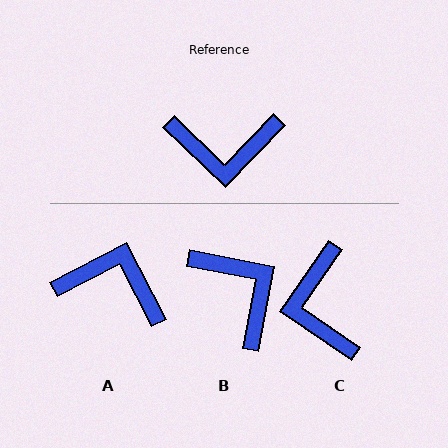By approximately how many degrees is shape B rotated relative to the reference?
Approximately 123 degrees counter-clockwise.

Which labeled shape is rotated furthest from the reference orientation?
A, about 161 degrees away.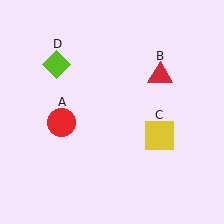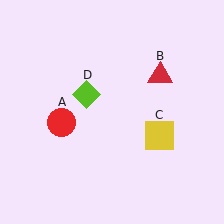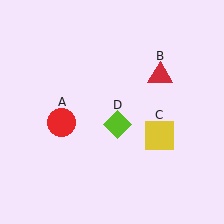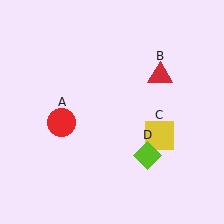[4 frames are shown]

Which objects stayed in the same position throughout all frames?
Red circle (object A) and red triangle (object B) and yellow square (object C) remained stationary.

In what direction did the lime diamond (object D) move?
The lime diamond (object D) moved down and to the right.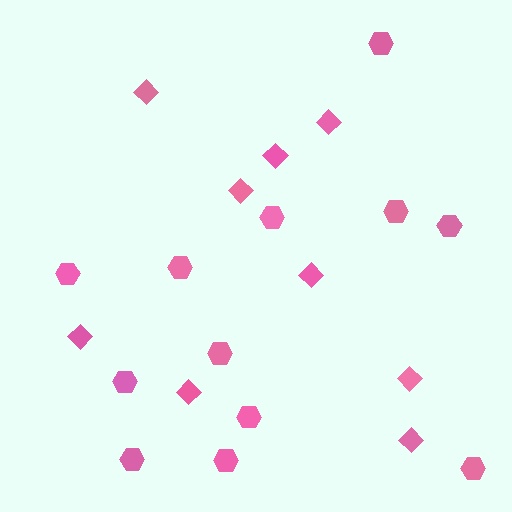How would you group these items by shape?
There are 2 groups: one group of hexagons (12) and one group of diamonds (9).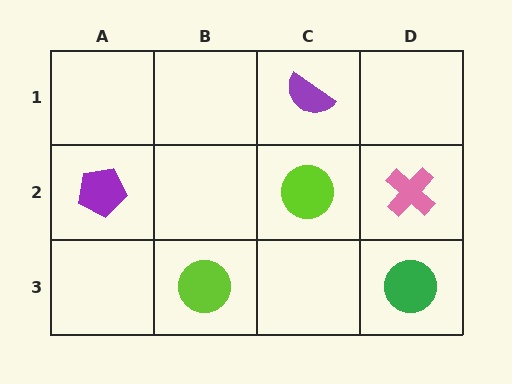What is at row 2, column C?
A lime circle.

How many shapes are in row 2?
3 shapes.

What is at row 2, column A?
A purple pentagon.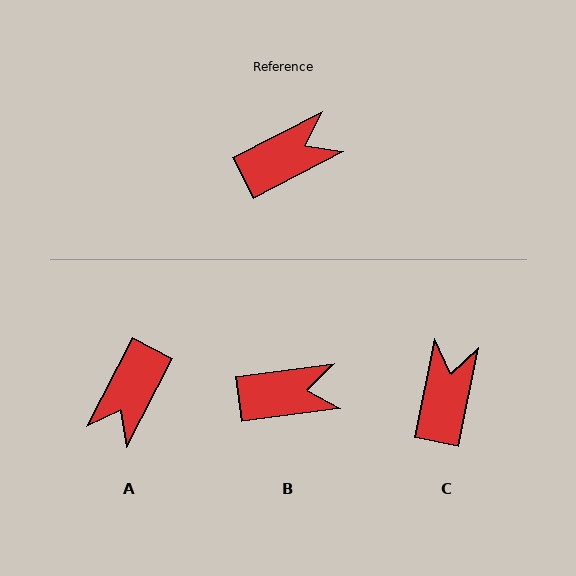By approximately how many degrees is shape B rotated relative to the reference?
Approximately 20 degrees clockwise.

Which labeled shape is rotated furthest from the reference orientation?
A, about 145 degrees away.